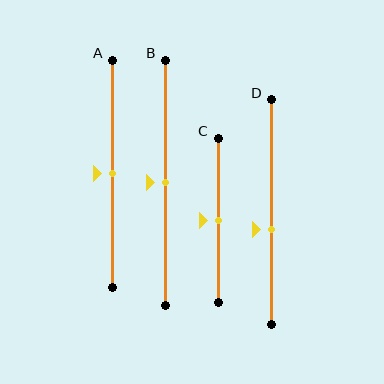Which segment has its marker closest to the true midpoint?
Segment A has its marker closest to the true midpoint.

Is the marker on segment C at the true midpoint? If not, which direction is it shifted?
Yes, the marker on segment C is at the true midpoint.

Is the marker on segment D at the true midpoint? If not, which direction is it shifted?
No, the marker on segment D is shifted downward by about 8% of the segment length.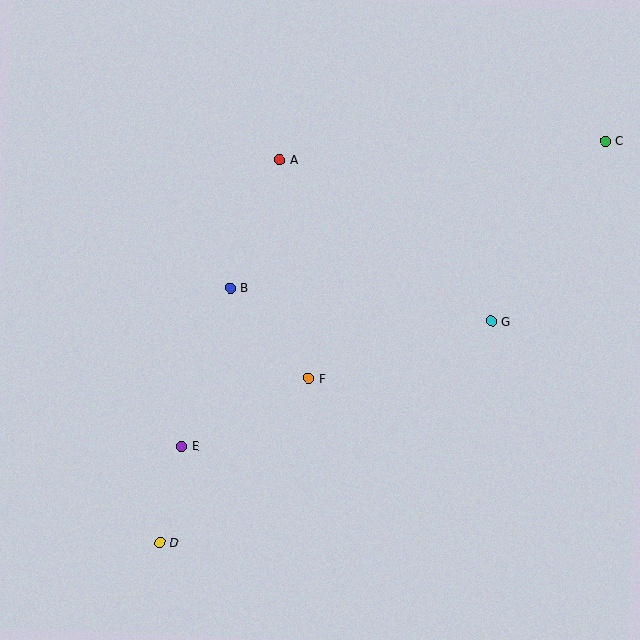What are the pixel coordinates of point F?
Point F is at (309, 378).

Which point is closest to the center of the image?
Point F at (309, 378) is closest to the center.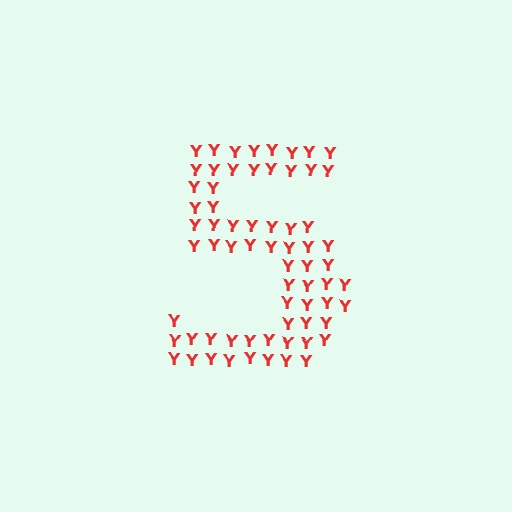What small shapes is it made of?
It is made of small letter Y's.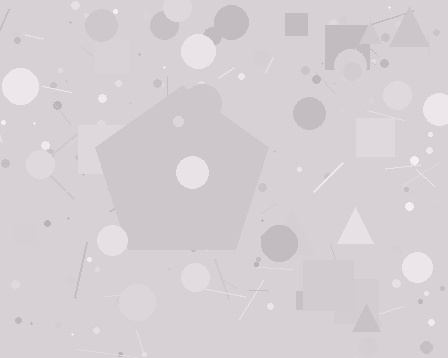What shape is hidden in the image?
A pentagon is hidden in the image.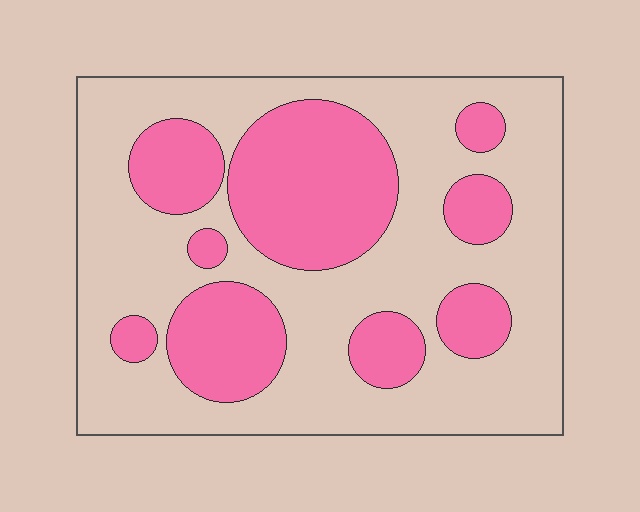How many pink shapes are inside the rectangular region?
9.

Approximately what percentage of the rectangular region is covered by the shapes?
Approximately 35%.